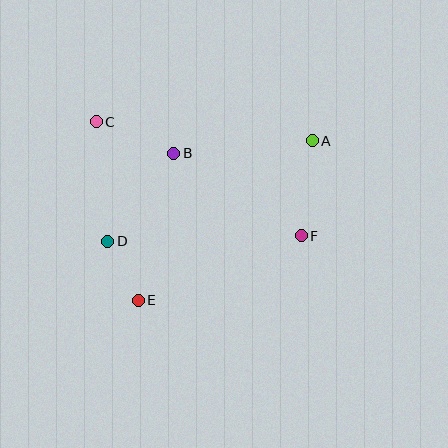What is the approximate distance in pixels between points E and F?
The distance between E and F is approximately 175 pixels.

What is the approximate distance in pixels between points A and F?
The distance between A and F is approximately 96 pixels.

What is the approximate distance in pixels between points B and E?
The distance between B and E is approximately 151 pixels.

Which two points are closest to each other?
Points D and E are closest to each other.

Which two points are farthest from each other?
Points A and E are farthest from each other.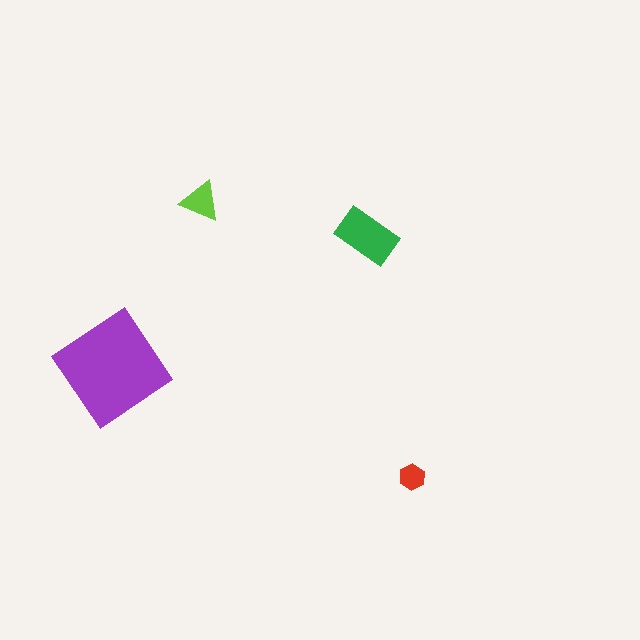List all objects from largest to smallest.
The purple diamond, the green rectangle, the lime triangle, the red hexagon.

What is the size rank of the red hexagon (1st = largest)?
4th.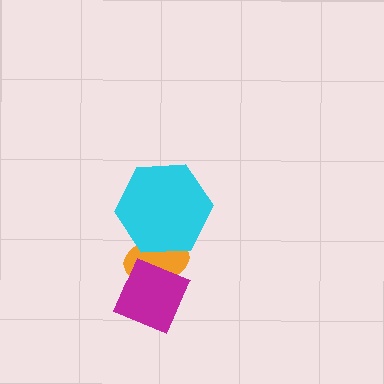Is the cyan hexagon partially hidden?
No, no other shape covers it.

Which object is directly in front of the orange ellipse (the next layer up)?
The magenta diamond is directly in front of the orange ellipse.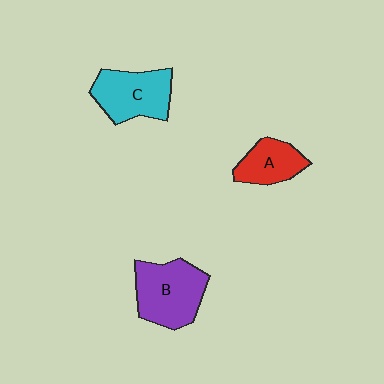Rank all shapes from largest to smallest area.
From largest to smallest: B (purple), C (cyan), A (red).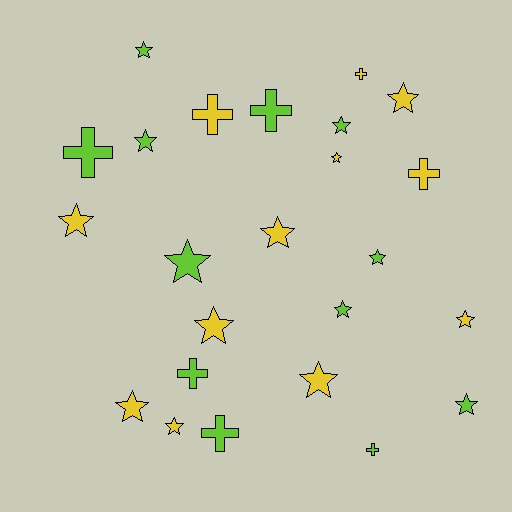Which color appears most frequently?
Yellow, with 12 objects.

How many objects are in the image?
There are 24 objects.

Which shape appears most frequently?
Star, with 16 objects.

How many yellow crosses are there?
There are 3 yellow crosses.